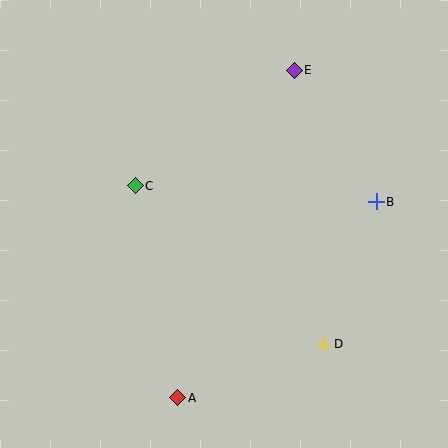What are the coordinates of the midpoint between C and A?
The midpoint between C and A is at (156, 292).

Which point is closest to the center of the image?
Point C at (135, 186) is closest to the center.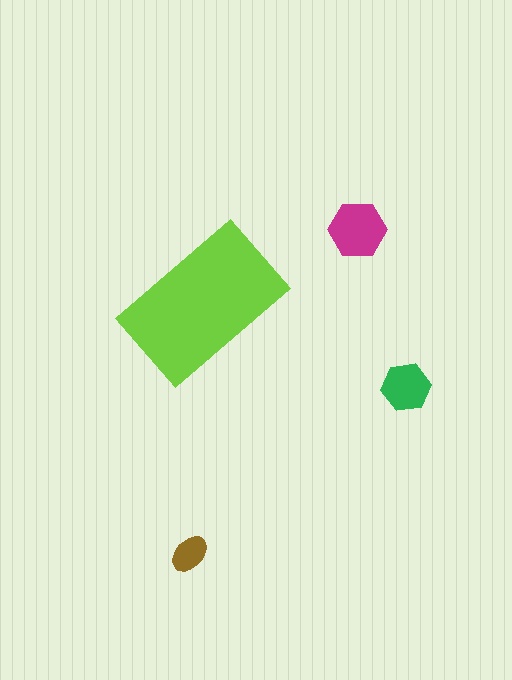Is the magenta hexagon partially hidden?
No, the magenta hexagon is fully visible.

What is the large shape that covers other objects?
A lime rectangle.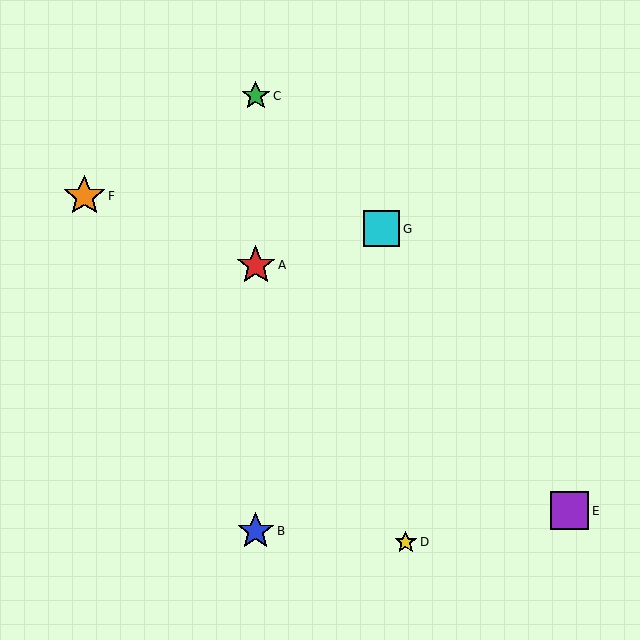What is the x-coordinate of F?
Object F is at x≈84.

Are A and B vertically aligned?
Yes, both are at x≈256.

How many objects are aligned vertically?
3 objects (A, B, C) are aligned vertically.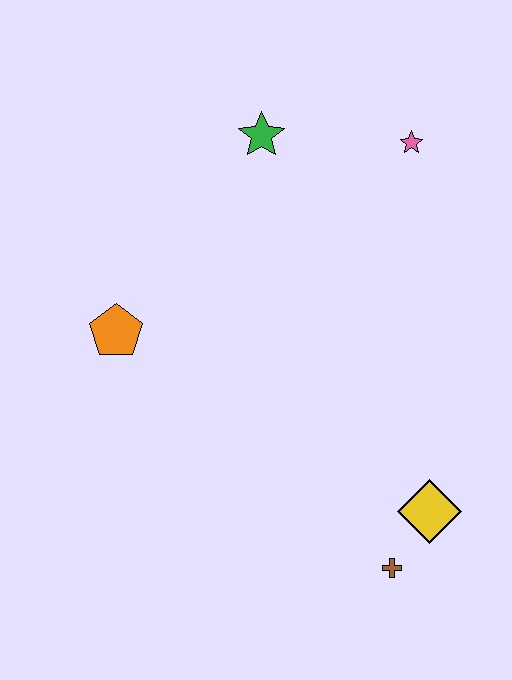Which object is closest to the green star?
The pink star is closest to the green star.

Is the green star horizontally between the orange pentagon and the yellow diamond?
Yes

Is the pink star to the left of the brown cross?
No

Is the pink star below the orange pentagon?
No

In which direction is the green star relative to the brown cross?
The green star is above the brown cross.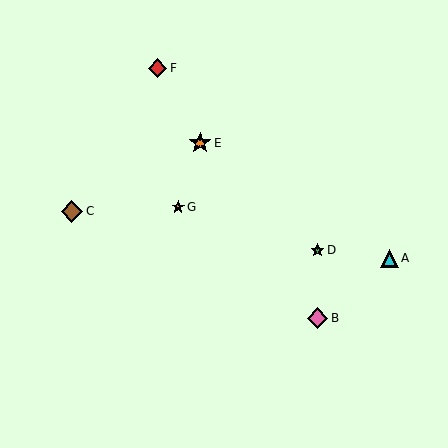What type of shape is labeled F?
Shape F is a red diamond.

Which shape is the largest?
The orange star (labeled E) is the largest.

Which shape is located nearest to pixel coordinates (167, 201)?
The orange star (labeled G) at (178, 207) is nearest to that location.